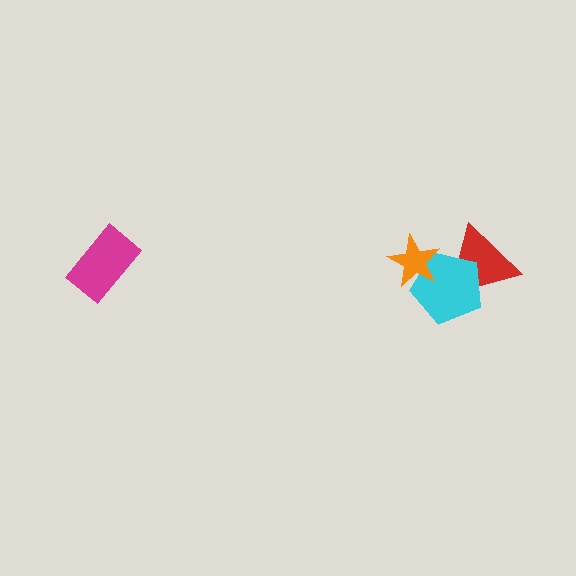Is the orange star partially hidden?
No, no other shape covers it.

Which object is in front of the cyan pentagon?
The orange star is in front of the cyan pentagon.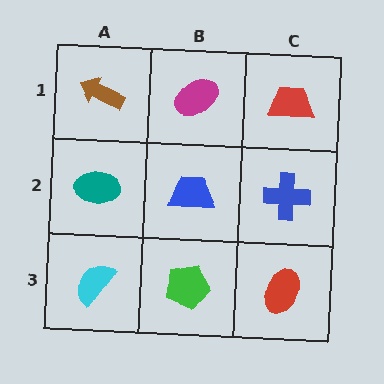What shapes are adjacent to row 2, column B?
A magenta ellipse (row 1, column B), a green pentagon (row 3, column B), a teal ellipse (row 2, column A), a blue cross (row 2, column C).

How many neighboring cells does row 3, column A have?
2.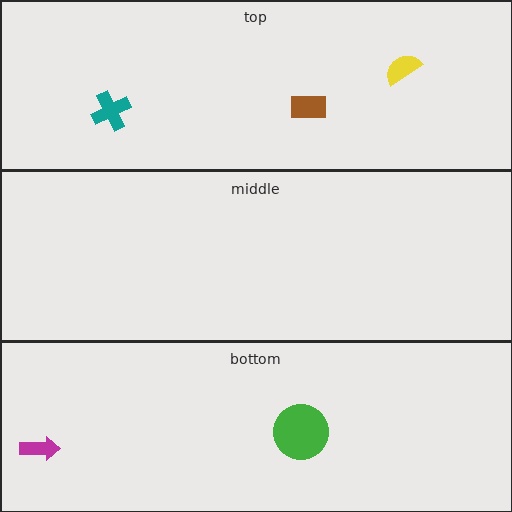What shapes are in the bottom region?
The green circle, the magenta arrow.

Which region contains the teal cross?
The top region.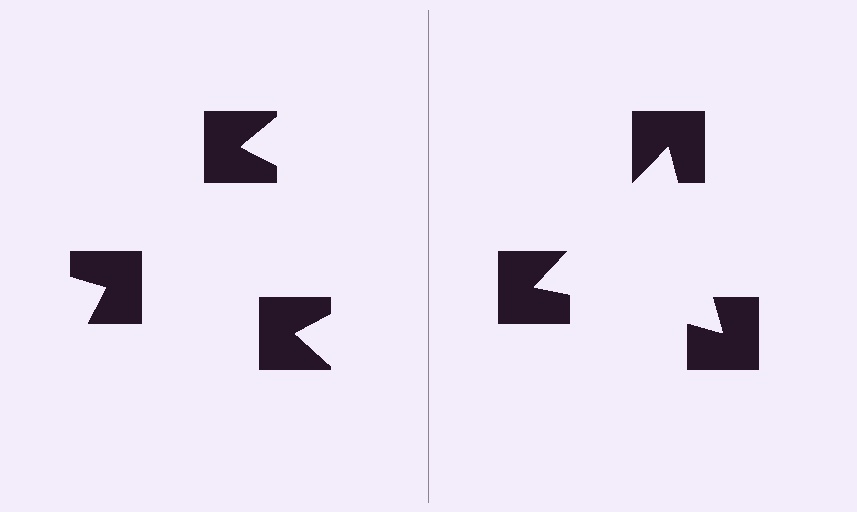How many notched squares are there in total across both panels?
6 — 3 on each side.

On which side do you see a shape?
An illusory triangle appears on the right side. On the left side the wedge cuts are rotated, so no coherent shape forms.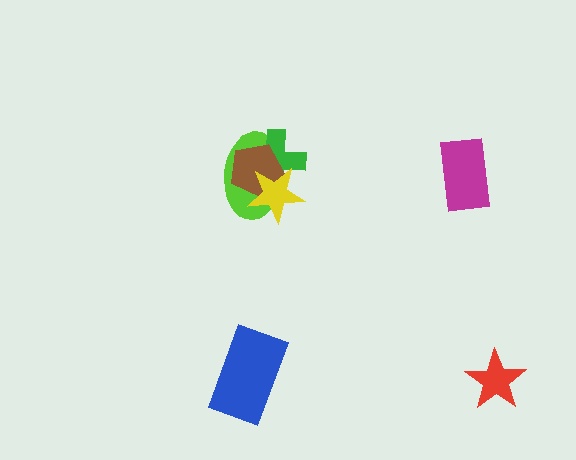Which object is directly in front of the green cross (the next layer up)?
The brown pentagon is directly in front of the green cross.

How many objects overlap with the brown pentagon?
3 objects overlap with the brown pentagon.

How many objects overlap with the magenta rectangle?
0 objects overlap with the magenta rectangle.